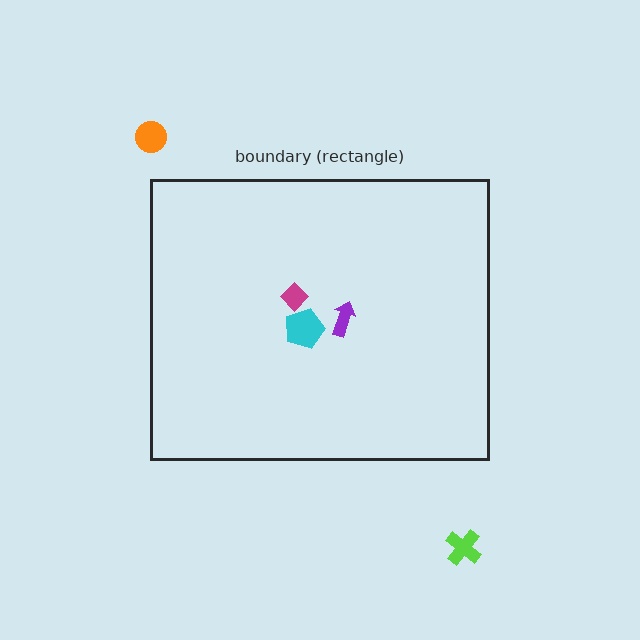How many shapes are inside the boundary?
3 inside, 2 outside.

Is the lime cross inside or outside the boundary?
Outside.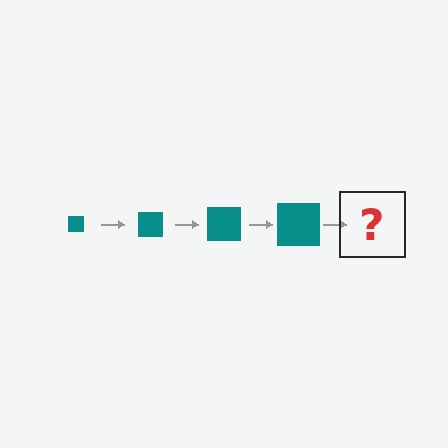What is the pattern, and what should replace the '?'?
The pattern is that the square gets progressively larger each step. The '?' should be a teal square, larger than the previous one.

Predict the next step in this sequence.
The next step is a teal square, larger than the previous one.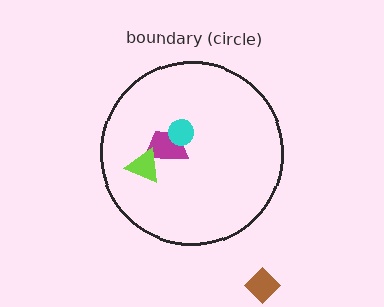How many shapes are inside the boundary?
3 inside, 1 outside.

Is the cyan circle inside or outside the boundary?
Inside.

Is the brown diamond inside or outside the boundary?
Outside.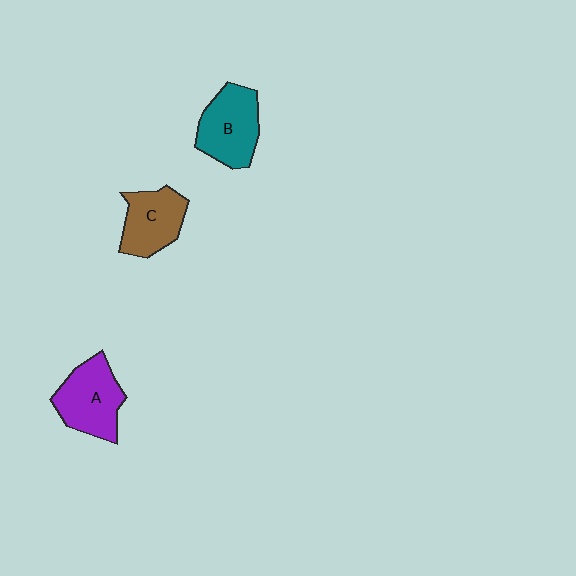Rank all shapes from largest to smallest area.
From largest to smallest: A (purple), B (teal), C (brown).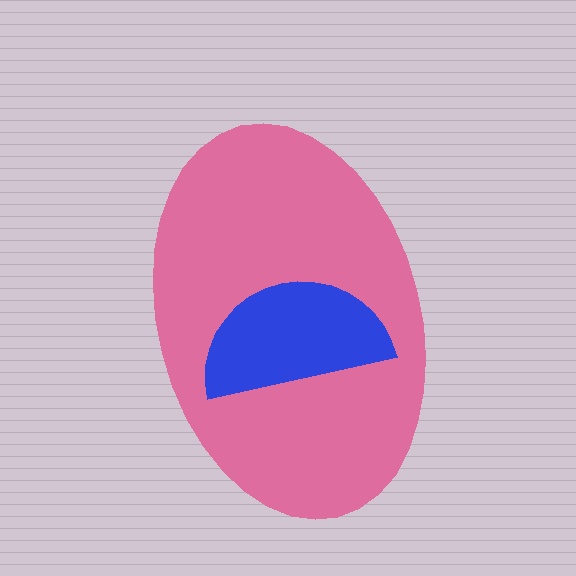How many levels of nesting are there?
2.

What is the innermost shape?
The blue semicircle.